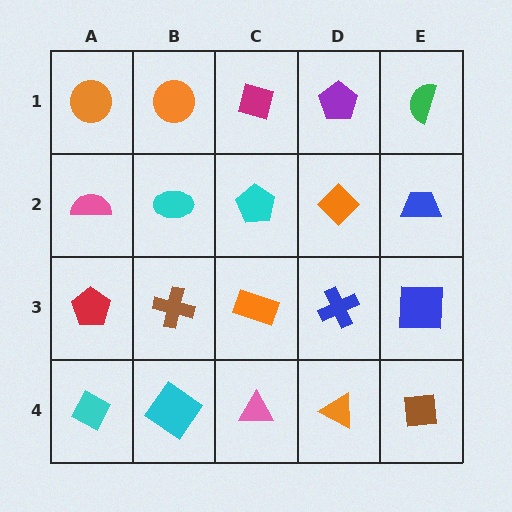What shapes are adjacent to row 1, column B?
A cyan ellipse (row 2, column B), an orange circle (row 1, column A), a magenta square (row 1, column C).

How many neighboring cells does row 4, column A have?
2.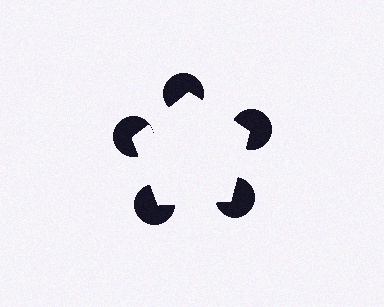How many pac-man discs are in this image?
There are 5 — one at each vertex of the illusory pentagon.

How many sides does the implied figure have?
5 sides.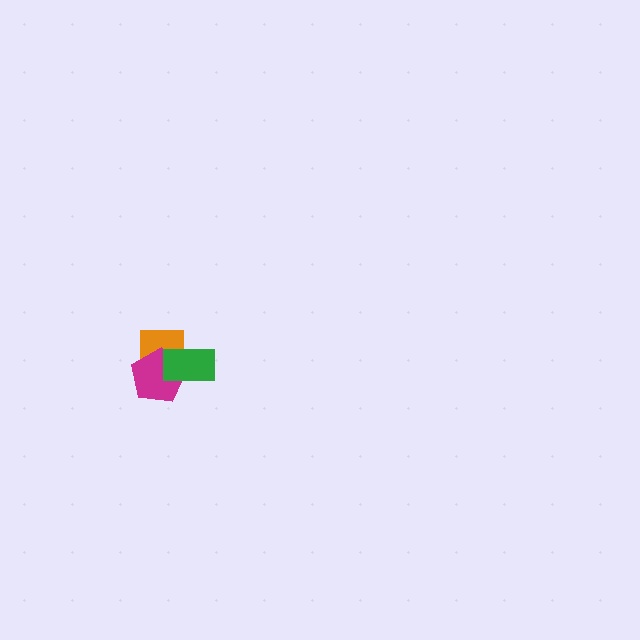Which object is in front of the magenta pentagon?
The green rectangle is in front of the magenta pentagon.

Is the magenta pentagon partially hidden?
Yes, it is partially covered by another shape.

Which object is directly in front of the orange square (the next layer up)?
The magenta pentagon is directly in front of the orange square.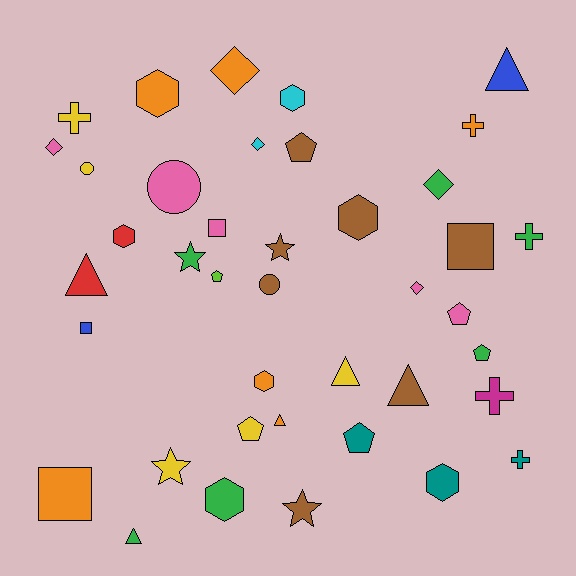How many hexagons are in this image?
There are 7 hexagons.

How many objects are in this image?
There are 40 objects.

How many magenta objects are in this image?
There is 1 magenta object.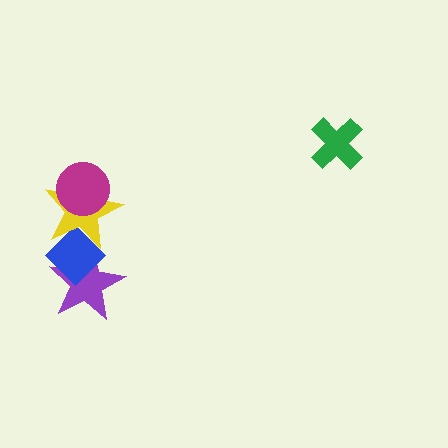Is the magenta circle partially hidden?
No, no other shape covers it.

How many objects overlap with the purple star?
2 objects overlap with the purple star.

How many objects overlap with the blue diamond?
2 objects overlap with the blue diamond.